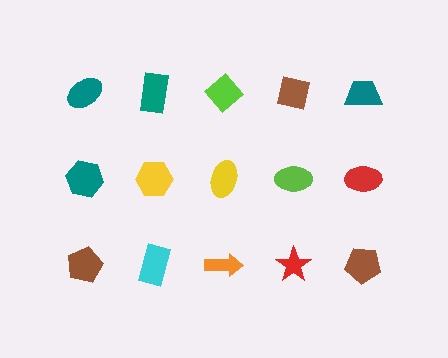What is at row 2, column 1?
A teal hexagon.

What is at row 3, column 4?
A red star.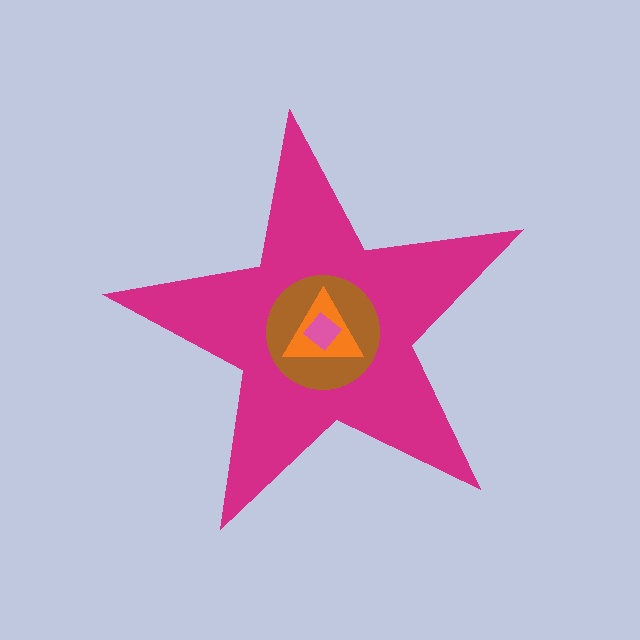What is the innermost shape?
The pink diamond.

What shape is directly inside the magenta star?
The brown circle.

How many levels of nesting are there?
4.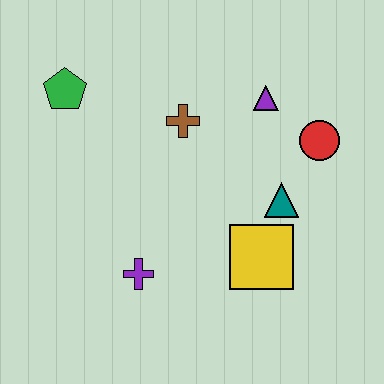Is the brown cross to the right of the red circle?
No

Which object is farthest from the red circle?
The green pentagon is farthest from the red circle.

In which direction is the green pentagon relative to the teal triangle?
The green pentagon is to the left of the teal triangle.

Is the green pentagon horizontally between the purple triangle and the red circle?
No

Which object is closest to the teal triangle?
The yellow square is closest to the teal triangle.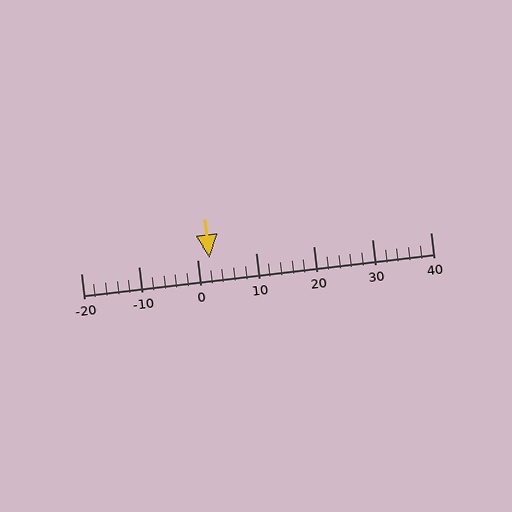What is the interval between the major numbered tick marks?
The major tick marks are spaced 10 units apart.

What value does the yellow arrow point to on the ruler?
The yellow arrow points to approximately 2.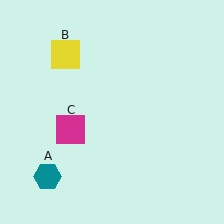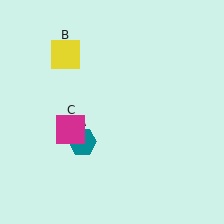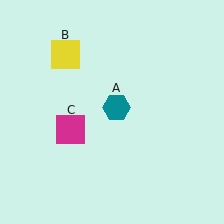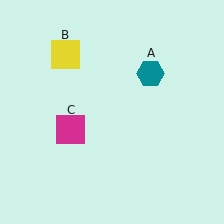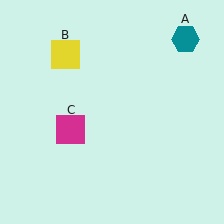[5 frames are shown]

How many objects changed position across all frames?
1 object changed position: teal hexagon (object A).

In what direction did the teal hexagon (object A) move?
The teal hexagon (object A) moved up and to the right.